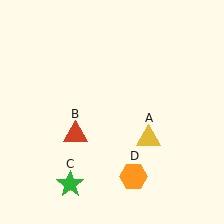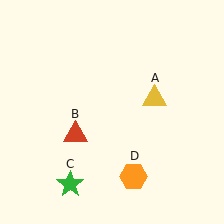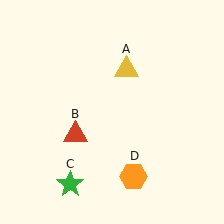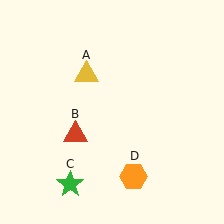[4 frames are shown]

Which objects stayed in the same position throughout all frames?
Red triangle (object B) and green star (object C) and orange hexagon (object D) remained stationary.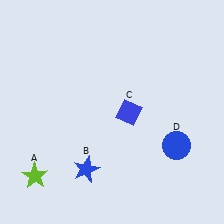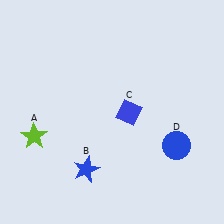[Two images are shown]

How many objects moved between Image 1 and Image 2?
1 object moved between the two images.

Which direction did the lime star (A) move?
The lime star (A) moved up.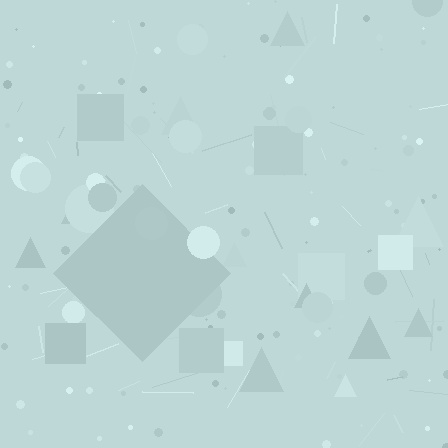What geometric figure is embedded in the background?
A diamond is embedded in the background.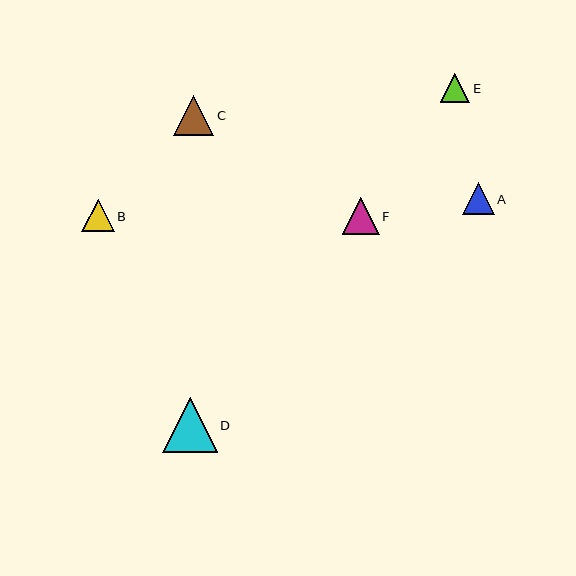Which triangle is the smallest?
Triangle E is the smallest with a size of approximately 29 pixels.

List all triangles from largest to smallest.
From largest to smallest: D, C, F, B, A, E.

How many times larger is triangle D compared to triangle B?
Triangle D is approximately 1.7 times the size of triangle B.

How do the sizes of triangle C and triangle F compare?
Triangle C and triangle F are approximately the same size.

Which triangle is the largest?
Triangle D is the largest with a size of approximately 55 pixels.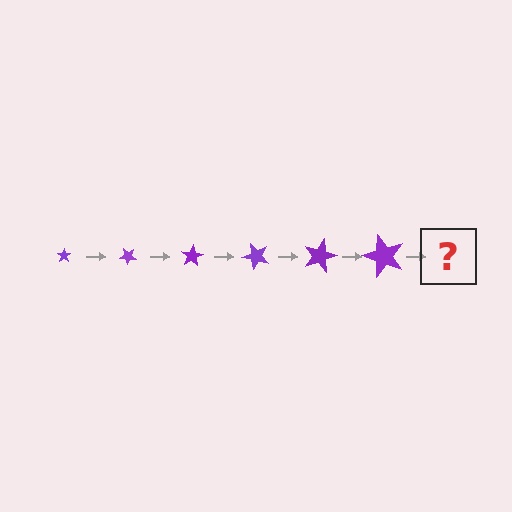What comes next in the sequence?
The next element should be a star, larger than the previous one and rotated 240 degrees from the start.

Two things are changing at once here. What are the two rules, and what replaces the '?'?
The two rules are that the star grows larger each step and it rotates 40 degrees each step. The '?' should be a star, larger than the previous one and rotated 240 degrees from the start.